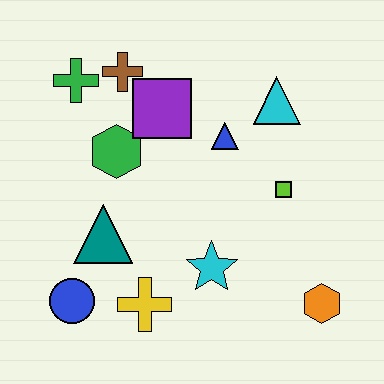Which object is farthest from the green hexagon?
The orange hexagon is farthest from the green hexagon.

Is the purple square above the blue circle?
Yes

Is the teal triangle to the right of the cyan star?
No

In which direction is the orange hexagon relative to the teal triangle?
The orange hexagon is to the right of the teal triangle.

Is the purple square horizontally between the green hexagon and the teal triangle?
No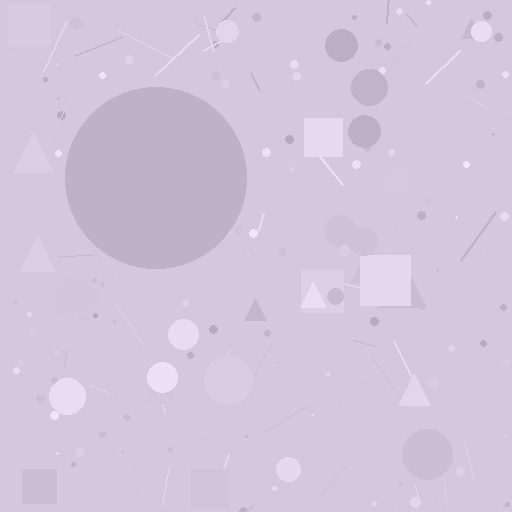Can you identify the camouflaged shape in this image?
The camouflaged shape is a circle.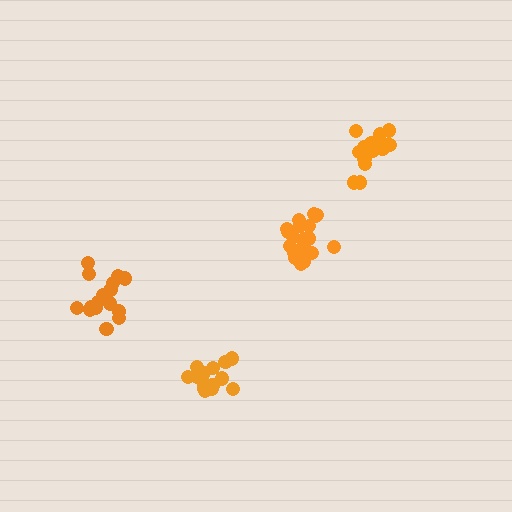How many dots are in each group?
Group 1: 16 dots, Group 2: 21 dots, Group 3: 15 dots, Group 4: 19 dots (71 total).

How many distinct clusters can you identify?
There are 4 distinct clusters.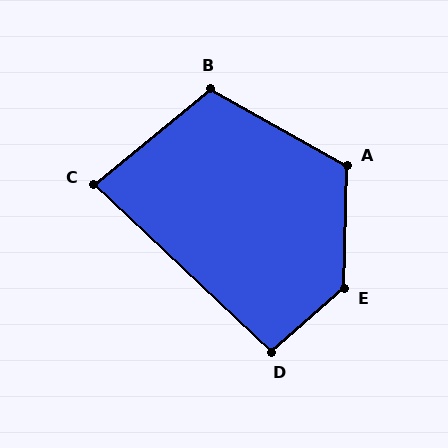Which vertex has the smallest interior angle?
C, at approximately 83 degrees.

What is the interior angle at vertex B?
Approximately 111 degrees (obtuse).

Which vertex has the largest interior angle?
E, at approximately 133 degrees.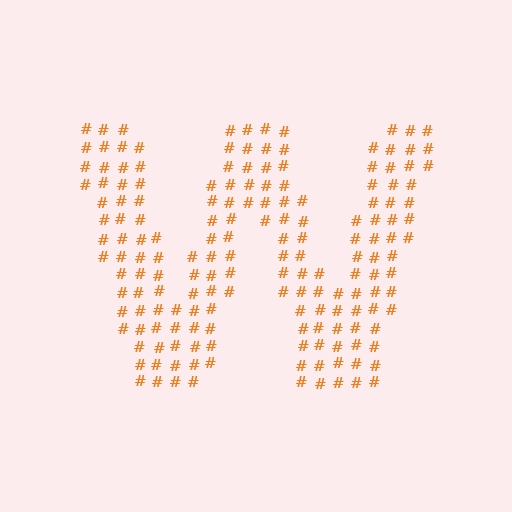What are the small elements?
The small elements are hash symbols.